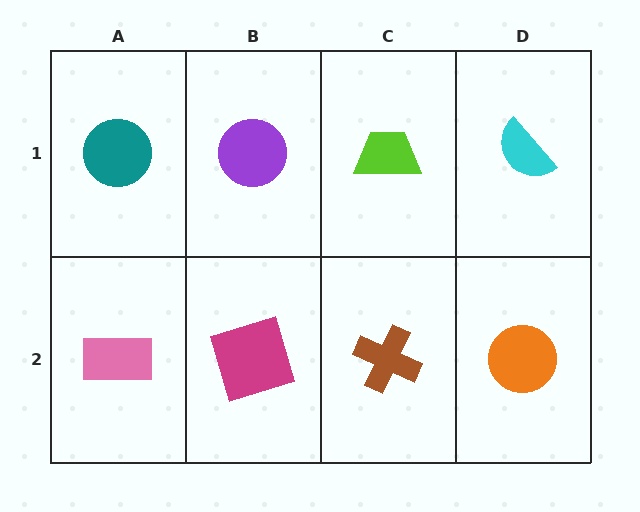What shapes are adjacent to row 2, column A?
A teal circle (row 1, column A), a magenta square (row 2, column B).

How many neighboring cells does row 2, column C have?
3.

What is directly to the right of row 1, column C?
A cyan semicircle.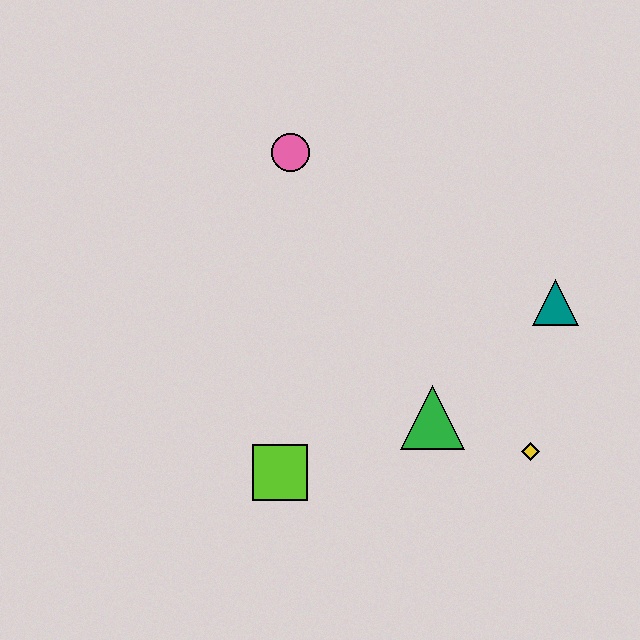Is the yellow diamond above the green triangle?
No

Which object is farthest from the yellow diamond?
The pink circle is farthest from the yellow diamond.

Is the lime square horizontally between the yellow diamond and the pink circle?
No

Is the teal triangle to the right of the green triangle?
Yes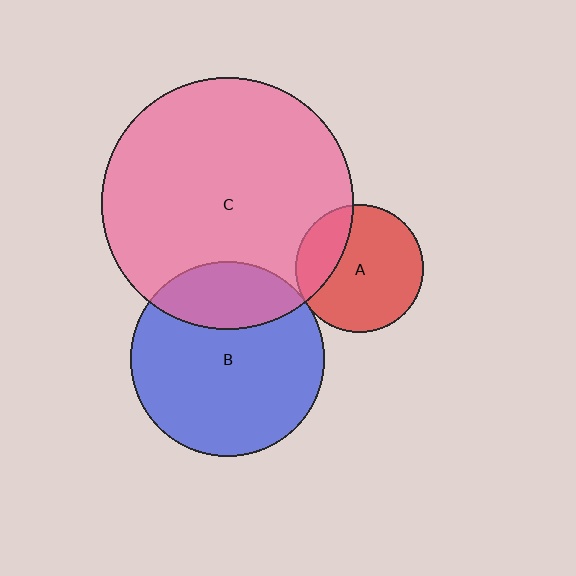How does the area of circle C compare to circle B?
Approximately 1.7 times.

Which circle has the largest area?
Circle C (pink).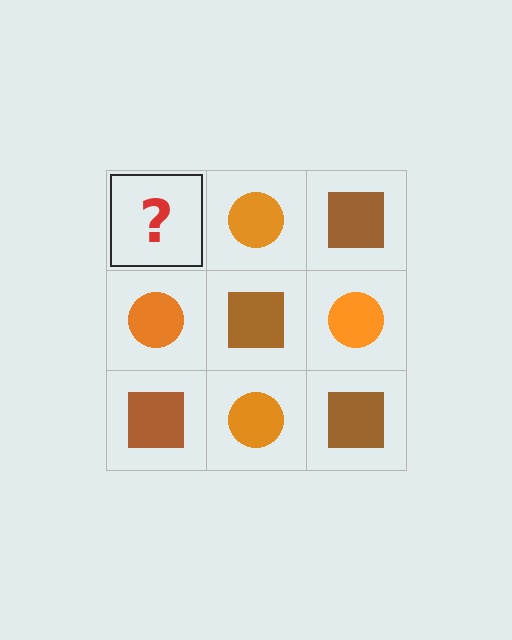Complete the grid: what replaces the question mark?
The question mark should be replaced with a brown square.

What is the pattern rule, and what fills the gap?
The rule is that it alternates brown square and orange circle in a checkerboard pattern. The gap should be filled with a brown square.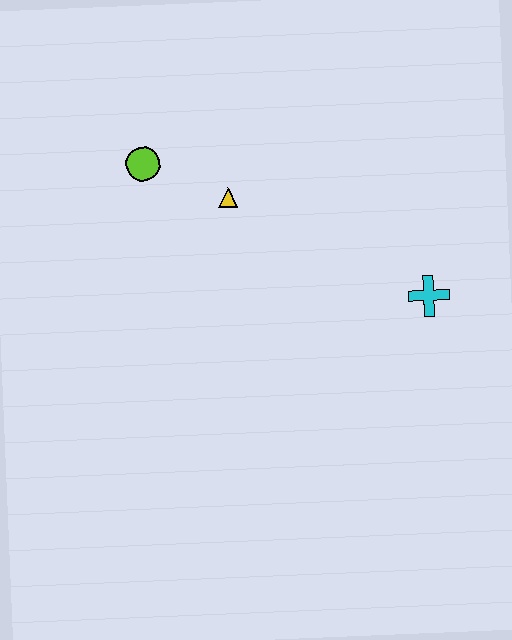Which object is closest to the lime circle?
The yellow triangle is closest to the lime circle.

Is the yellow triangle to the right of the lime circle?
Yes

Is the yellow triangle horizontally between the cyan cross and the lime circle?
Yes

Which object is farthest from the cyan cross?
The lime circle is farthest from the cyan cross.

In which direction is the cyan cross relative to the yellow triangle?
The cyan cross is to the right of the yellow triangle.